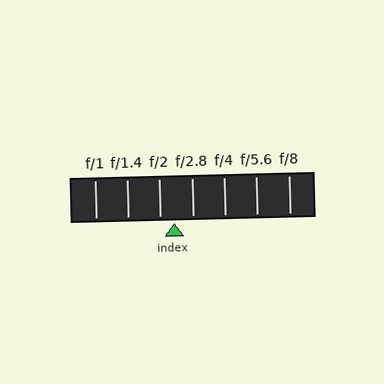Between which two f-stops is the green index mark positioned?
The index mark is between f/2 and f/2.8.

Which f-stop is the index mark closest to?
The index mark is closest to f/2.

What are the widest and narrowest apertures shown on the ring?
The widest aperture shown is f/1 and the narrowest is f/8.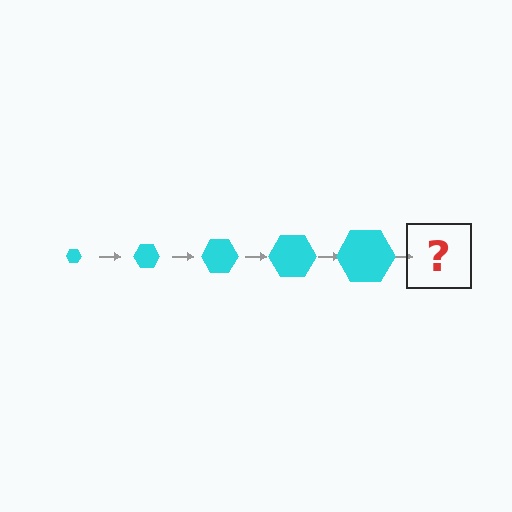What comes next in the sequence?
The next element should be a cyan hexagon, larger than the previous one.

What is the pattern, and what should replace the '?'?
The pattern is that the hexagon gets progressively larger each step. The '?' should be a cyan hexagon, larger than the previous one.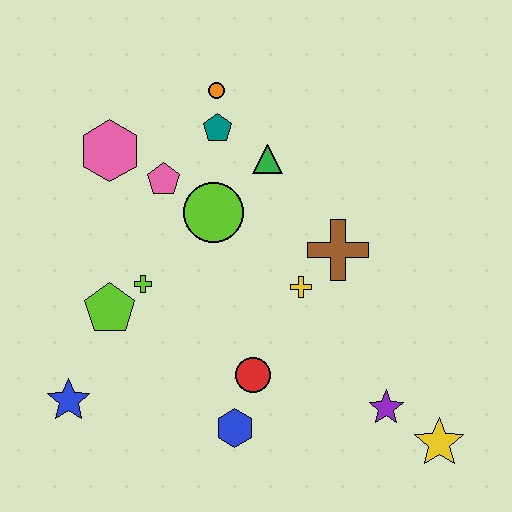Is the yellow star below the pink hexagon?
Yes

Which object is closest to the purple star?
The yellow star is closest to the purple star.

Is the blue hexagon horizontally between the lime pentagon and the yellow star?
Yes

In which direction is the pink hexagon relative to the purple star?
The pink hexagon is to the left of the purple star.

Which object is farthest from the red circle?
The orange circle is farthest from the red circle.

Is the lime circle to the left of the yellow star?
Yes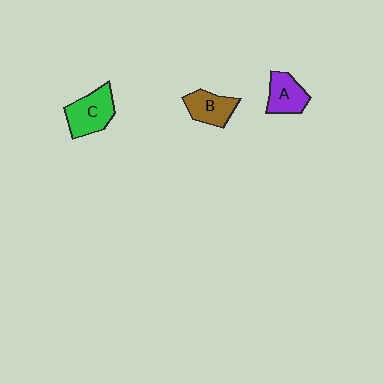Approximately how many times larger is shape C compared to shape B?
Approximately 1.3 times.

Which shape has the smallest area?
Shape A (purple).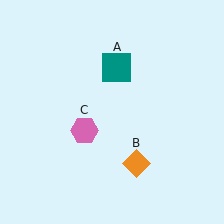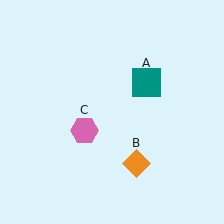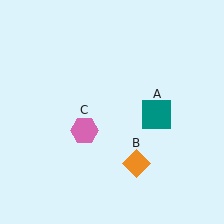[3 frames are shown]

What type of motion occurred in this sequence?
The teal square (object A) rotated clockwise around the center of the scene.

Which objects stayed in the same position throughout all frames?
Orange diamond (object B) and pink hexagon (object C) remained stationary.